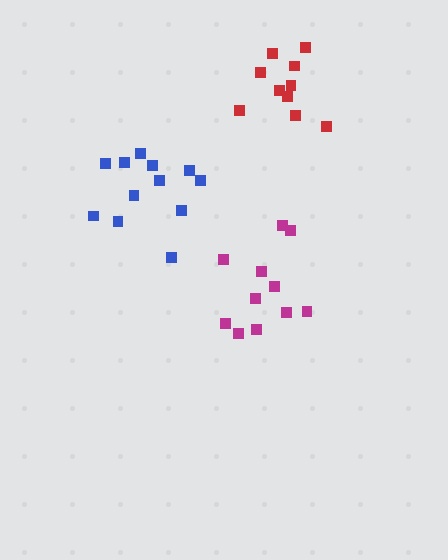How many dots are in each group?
Group 1: 11 dots, Group 2: 10 dots, Group 3: 12 dots (33 total).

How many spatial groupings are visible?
There are 3 spatial groupings.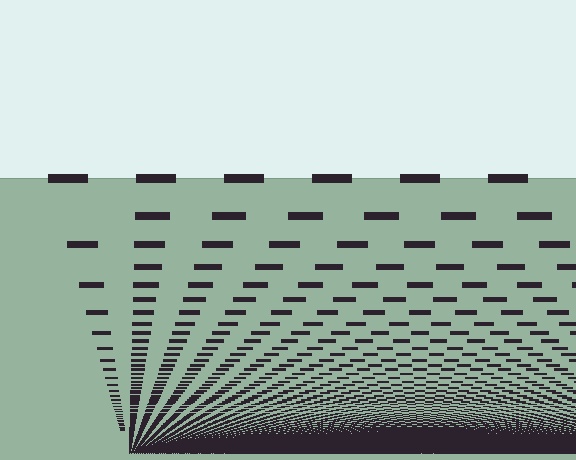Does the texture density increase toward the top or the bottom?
Density increases toward the bottom.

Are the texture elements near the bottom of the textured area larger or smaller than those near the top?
Smaller. The gradient is inverted — elements near the bottom are smaller and denser.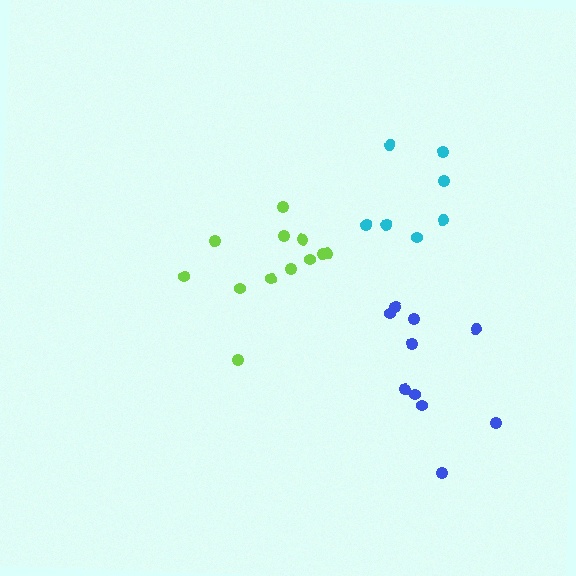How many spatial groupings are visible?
There are 3 spatial groupings.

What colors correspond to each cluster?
The clusters are colored: cyan, lime, blue.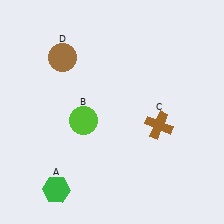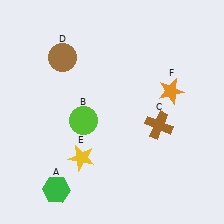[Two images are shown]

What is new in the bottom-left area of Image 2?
A yellow star (E) was added in the bottom-left area of Image 2.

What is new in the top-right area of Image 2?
An orange star (F) was added in the top-right area of Image 2.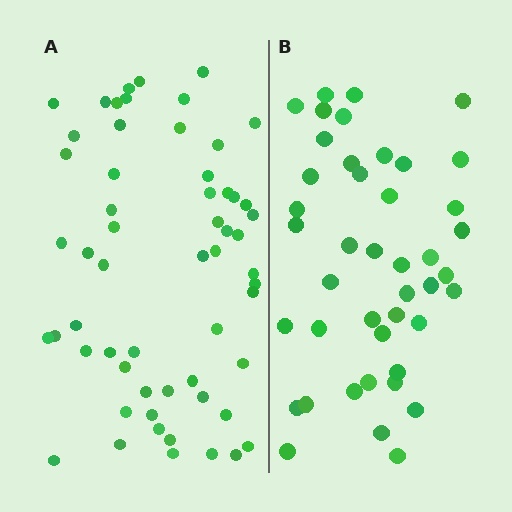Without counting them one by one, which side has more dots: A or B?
Region A (the left region) has more dots.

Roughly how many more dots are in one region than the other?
Region A has approximately 15 more dots than region B.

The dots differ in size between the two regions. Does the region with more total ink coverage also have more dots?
No. Region B has more total ink coverage because its dots are larger, but region A actually contains more individual dots. Total area can be misleading — the number of items is what matters here.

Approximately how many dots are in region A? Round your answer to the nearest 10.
About 60 dots. (The exact count is 58, which rounds to 60.)